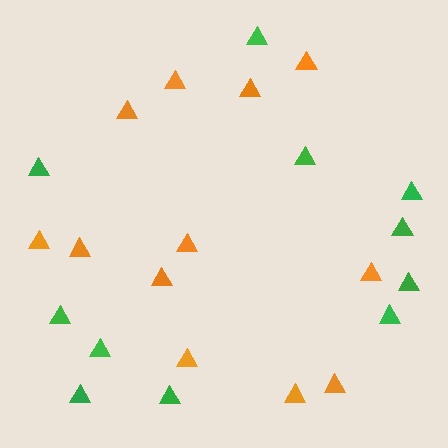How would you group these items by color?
There are 2 groups: one group of green triangles (11) and one group of orange triangles (12).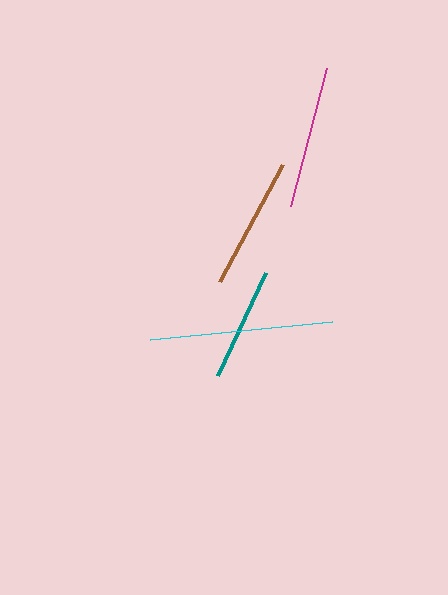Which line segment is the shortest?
The teal line is the shortest at approximately 113 pixels.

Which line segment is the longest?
The cyan line is the longest at approximately 183 pixels.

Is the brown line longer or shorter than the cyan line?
The cyan line is longer than the brown line.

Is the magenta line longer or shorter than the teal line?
The magenta line is longer than the teal line.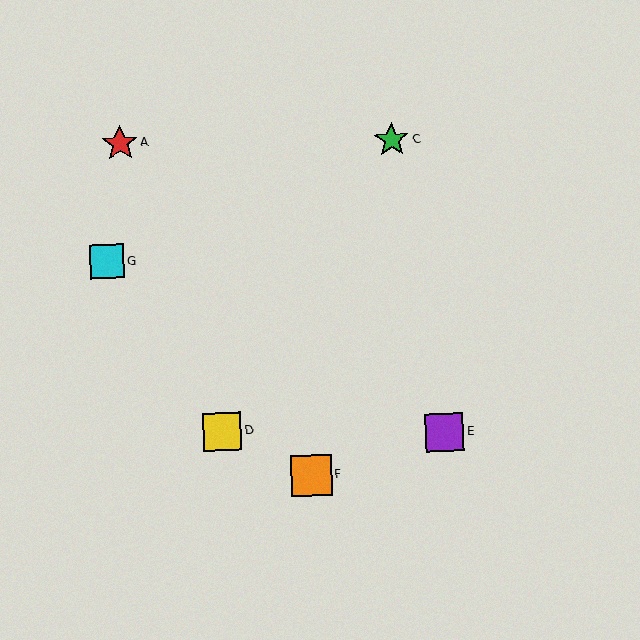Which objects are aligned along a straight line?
Objects B, E, G are aligned along a straight line.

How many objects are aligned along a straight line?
3 objects (B, E, G) are aligned along a straight line.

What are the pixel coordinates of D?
Object D is at (222, 431).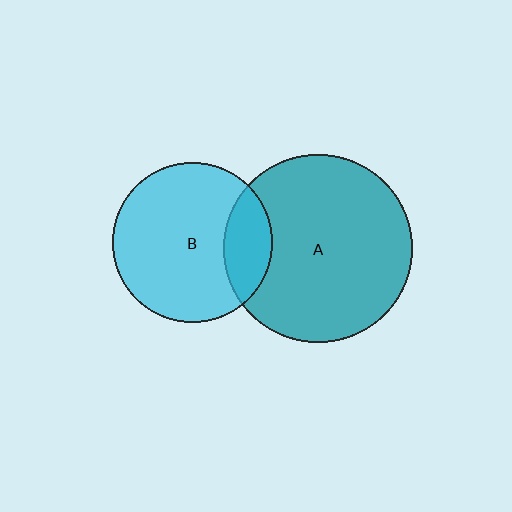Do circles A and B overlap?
Yes.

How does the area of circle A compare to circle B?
Approximately 1.4 times.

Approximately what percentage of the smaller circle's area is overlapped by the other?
Approximately 20%.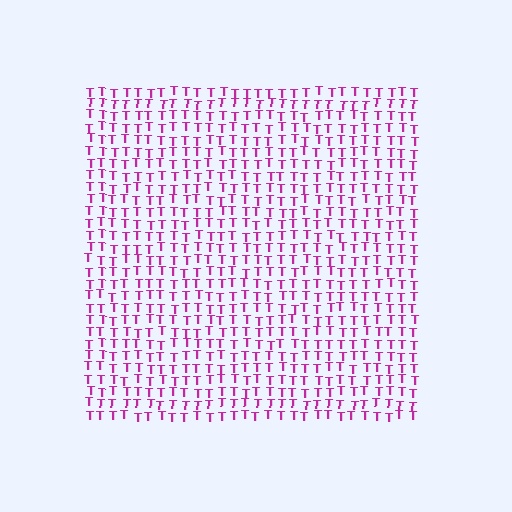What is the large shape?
The large shape is a square.